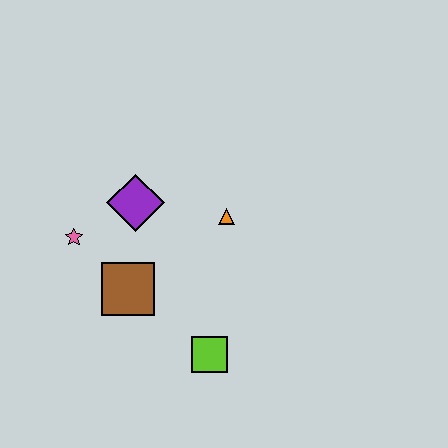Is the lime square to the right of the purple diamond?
Yes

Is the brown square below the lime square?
No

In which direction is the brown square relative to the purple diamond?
The brown square is below the purple diamond.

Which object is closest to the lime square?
The brown square is closest to the lime square.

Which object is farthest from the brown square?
The orange triangle is farthest from the brown square.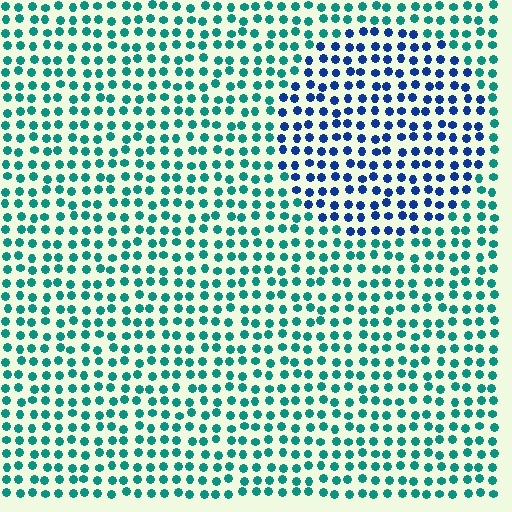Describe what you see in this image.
The image is filled with small teal elements in a uniform arrangement. A circle-shaped region is visible where the elements are tinted to a slightly different hue, forming a subtle color boundary.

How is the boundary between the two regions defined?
The boundary is defined purely by a slight shift in hue (about 50 degrees). Spacing, size, and orientation are identical on both sides.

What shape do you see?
I see a circle.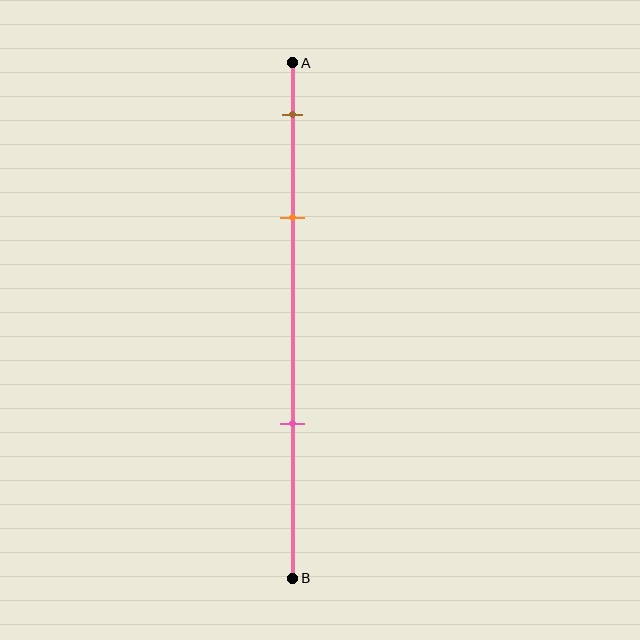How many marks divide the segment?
There are 3 marks dividing the segment.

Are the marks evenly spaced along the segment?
No, the marks are not evenly spaced.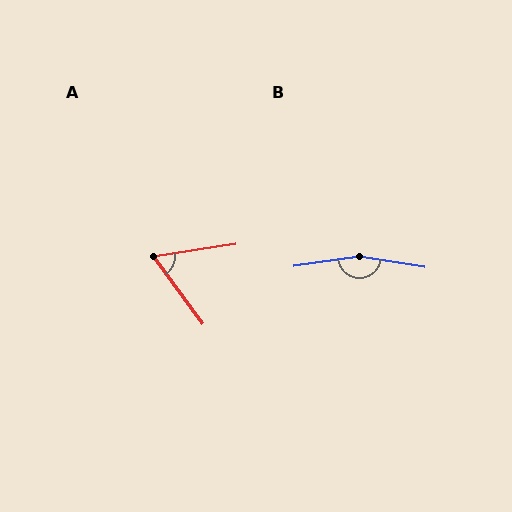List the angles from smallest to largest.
A (63°), B (163°).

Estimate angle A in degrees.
Approximately 63 degrees.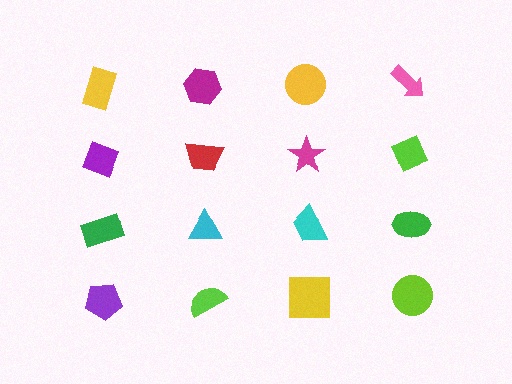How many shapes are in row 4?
4 shapes.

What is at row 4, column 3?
A yellow square.